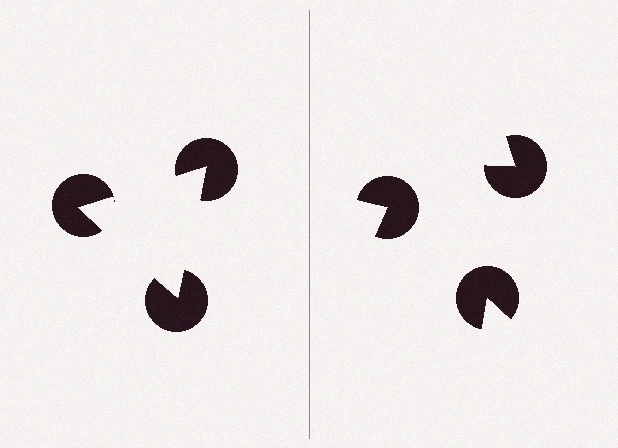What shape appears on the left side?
An illusory triangle.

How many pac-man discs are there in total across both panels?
6 — 3 on each side.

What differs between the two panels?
The pac-man discs are positioned identically on both sides; only the wedge orientations differ. On the left they align to a triangle; on the right they are misaligned.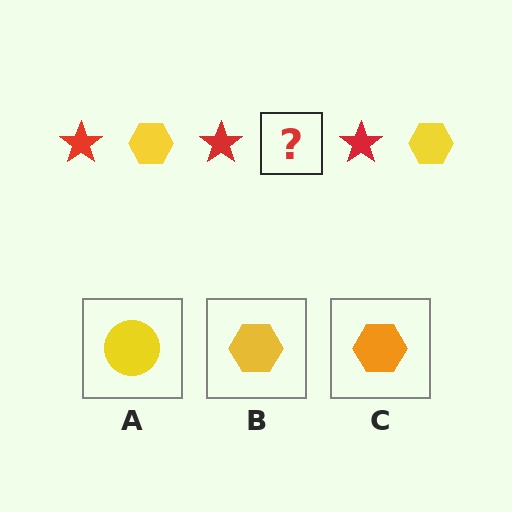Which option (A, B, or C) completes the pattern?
B.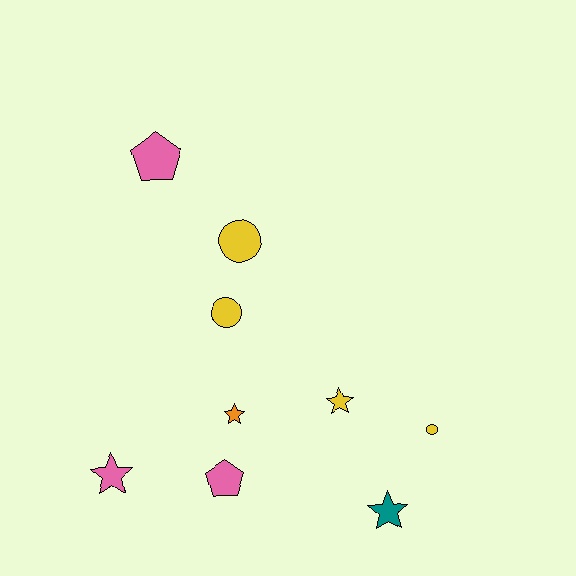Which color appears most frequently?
Yellow, with 4 objects.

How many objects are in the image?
There are 9 objects.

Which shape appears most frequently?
Star, with 4 objects.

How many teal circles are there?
There are no teal circles.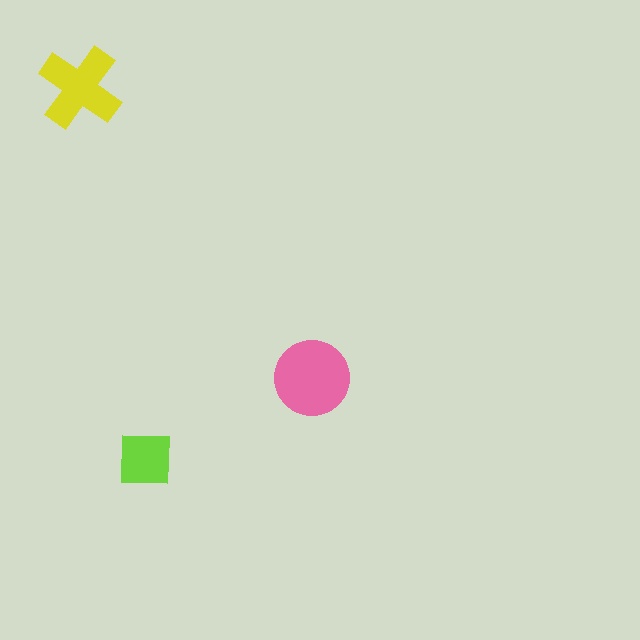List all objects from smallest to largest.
The lime square, the yellow cross, the pink circle.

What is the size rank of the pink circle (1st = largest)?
1st.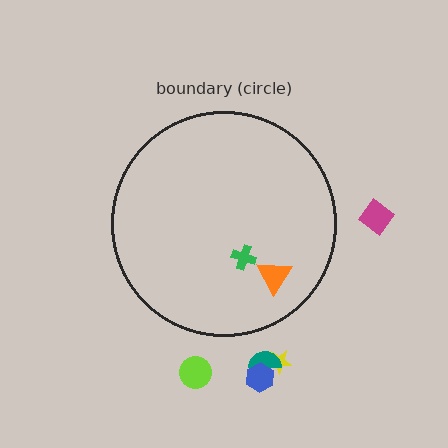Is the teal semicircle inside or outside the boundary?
Outside.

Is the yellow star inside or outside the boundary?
Outside.